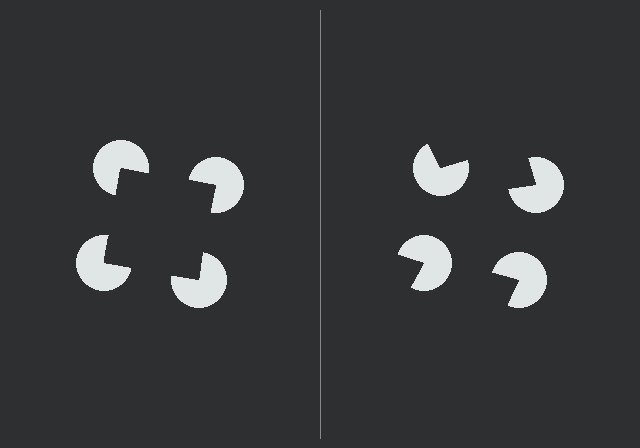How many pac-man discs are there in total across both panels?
8 — 4 on each side.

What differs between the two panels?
The pac-man discs are positioned identically on both sides; only the wedge orientations differ. On the left they align to a square; on the right they are misaligned.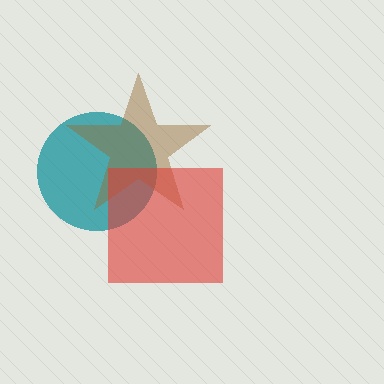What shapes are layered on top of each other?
The layered shapes are: a teal circle, a brown star, a red square.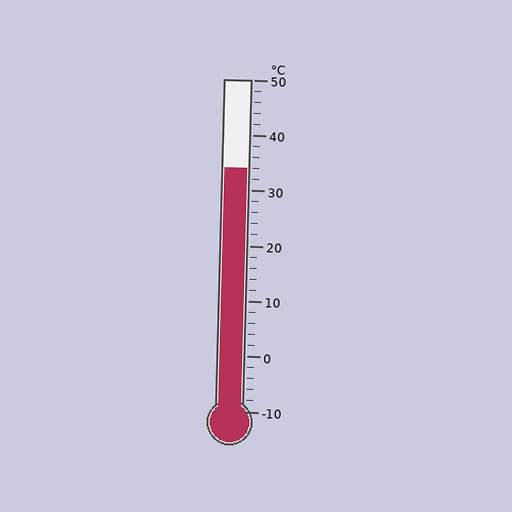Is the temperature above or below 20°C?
The temperature is above 20°C.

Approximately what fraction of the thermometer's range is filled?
The thermometer is filled to approximately 75% of its range.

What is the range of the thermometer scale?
The thermometer scale ranges from -10°C to 50°C.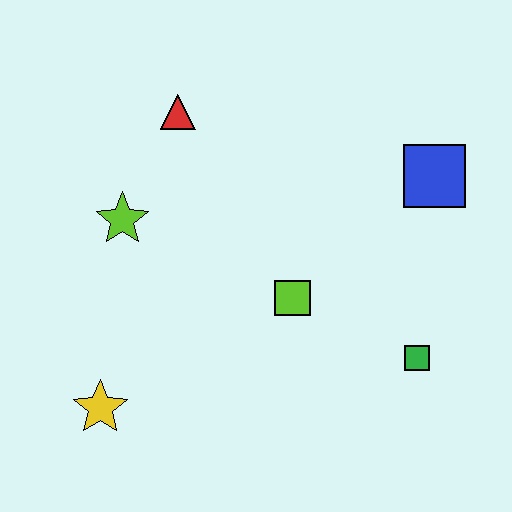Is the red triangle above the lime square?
Yes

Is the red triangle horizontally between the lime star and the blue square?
Yes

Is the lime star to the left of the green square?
Yes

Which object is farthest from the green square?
The red triangle is farthest from the green square.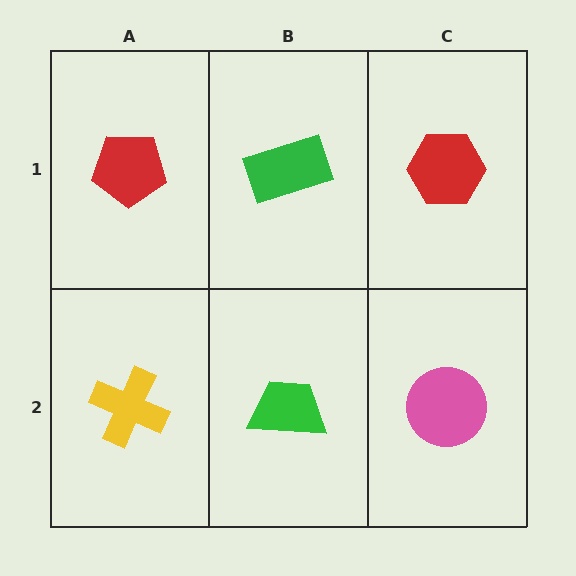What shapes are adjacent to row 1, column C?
A pink circle (row 2, column C), a green rectangle (row 1, column B).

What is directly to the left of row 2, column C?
A green trapezoid.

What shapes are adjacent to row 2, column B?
A green rectangle (row 1, column B), a yellow cross (row 2, column A), a pink circle (row 2, column C).